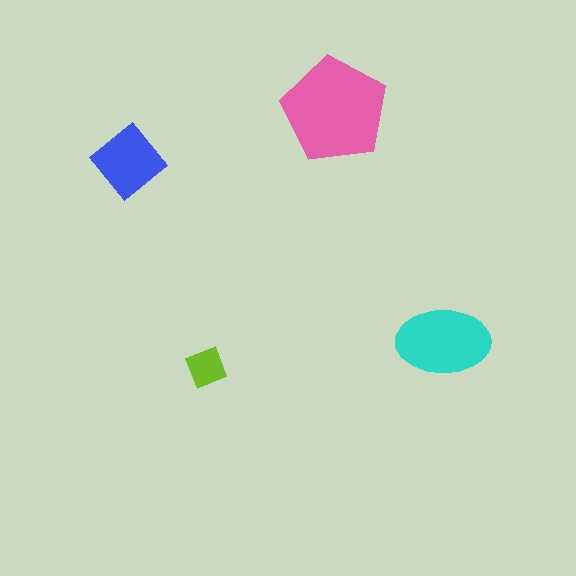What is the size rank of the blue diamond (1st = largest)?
3rd.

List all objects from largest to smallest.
The pink pentagon, the cyan ellipse, the blue diamond, the lime diamond.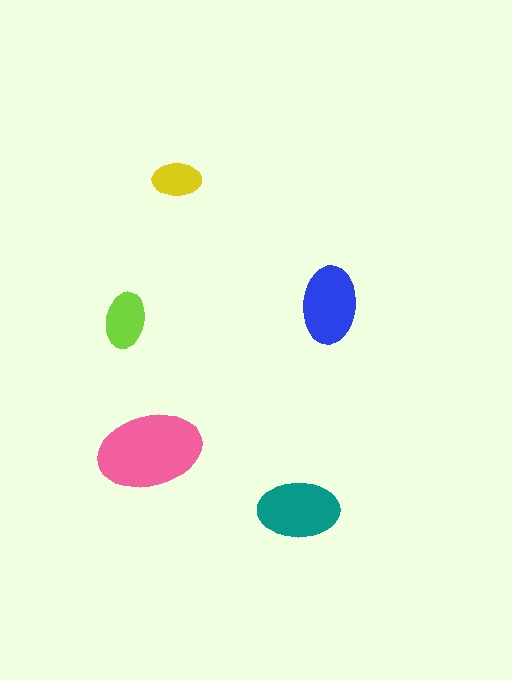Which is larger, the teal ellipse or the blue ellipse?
The teal one.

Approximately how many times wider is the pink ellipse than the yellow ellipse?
About 2 times wider.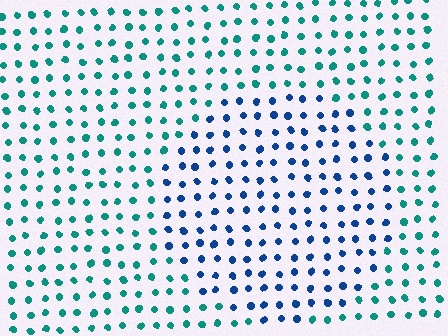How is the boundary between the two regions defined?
The boundary is defined purely by a slight shift in hue (about 44 degrees). Spacing, size, and orientation are identical on both sides.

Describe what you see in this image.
The image is filled with small teal elements in a uniform arrangement. A circle-shaped region is visible where the elements are tinted to a slightly different hue, forming a subtle color boundary.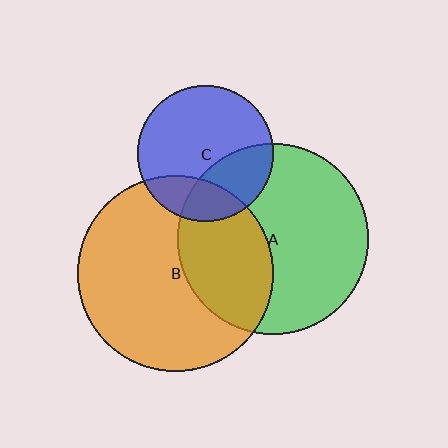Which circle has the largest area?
Circle B (orange).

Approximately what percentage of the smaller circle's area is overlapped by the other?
Approximately 35%.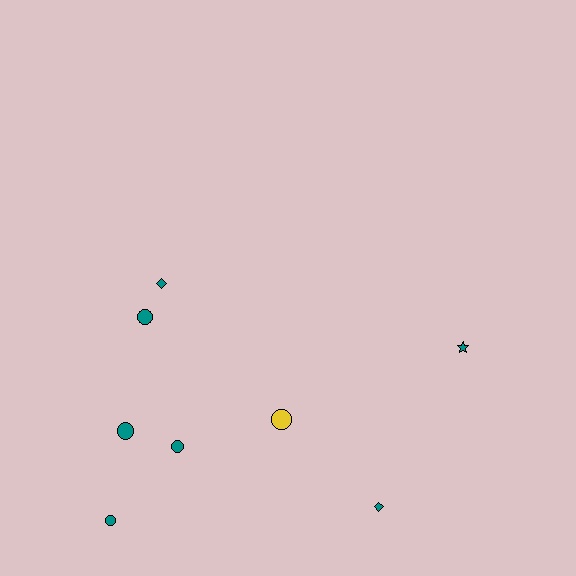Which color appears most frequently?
Teal, with 7 objects.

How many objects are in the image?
There are 8 objects.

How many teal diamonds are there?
There are 2 teal diamonds.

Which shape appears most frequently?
Circle, with 5 objects.